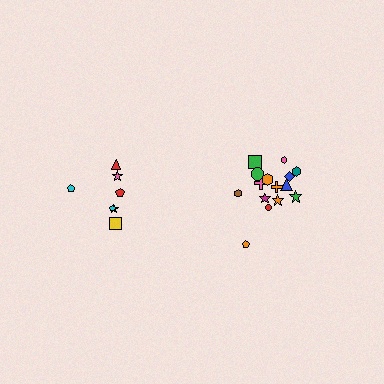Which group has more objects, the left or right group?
The right group.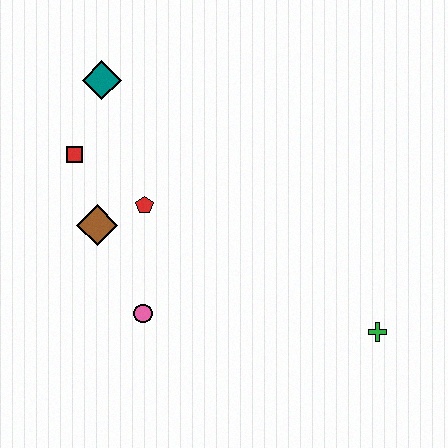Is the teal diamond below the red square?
No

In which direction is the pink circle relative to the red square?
The pink circle is below the red square.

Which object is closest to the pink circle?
The brown diamond is closest to the pink circle.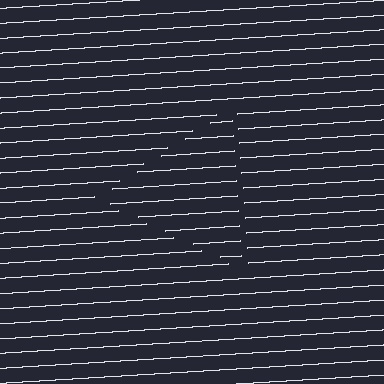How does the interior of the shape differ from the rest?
The interior of the shape contains the same grating, shifted by half a period — the contour is defined by the phase discontinuity where line-ends from the inner and outer gratings abut.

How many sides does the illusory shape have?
3 sides — the line-ends trace a triangle.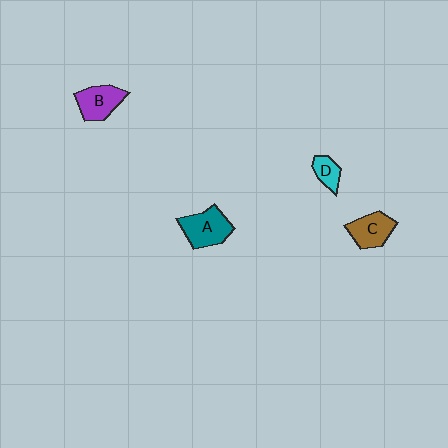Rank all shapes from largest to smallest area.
From largest to smallest: A (teal), B (purple), C (brown), D (cyan).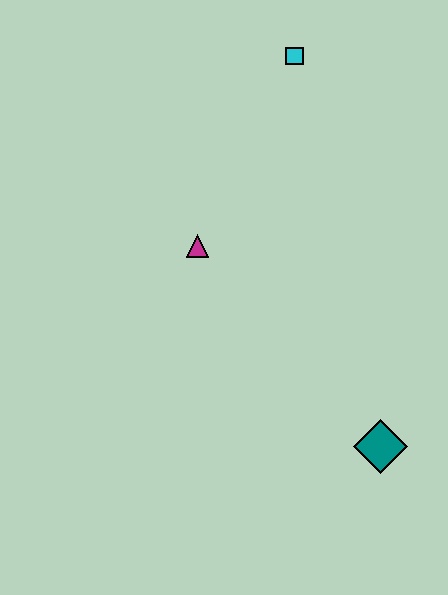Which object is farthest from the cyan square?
The teal diamond is farthest from the cyan square.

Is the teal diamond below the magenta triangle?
Yes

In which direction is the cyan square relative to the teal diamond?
The cyan square is above the teal diamond.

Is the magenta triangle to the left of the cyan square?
Yes